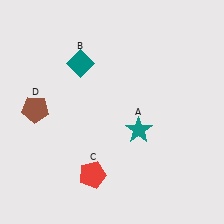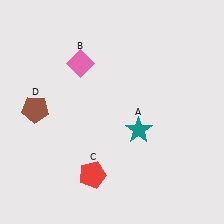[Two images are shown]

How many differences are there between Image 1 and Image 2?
There is 1 difference between the two images.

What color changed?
The diamond (B) changed from teal in Image 1 to pink in Image 2.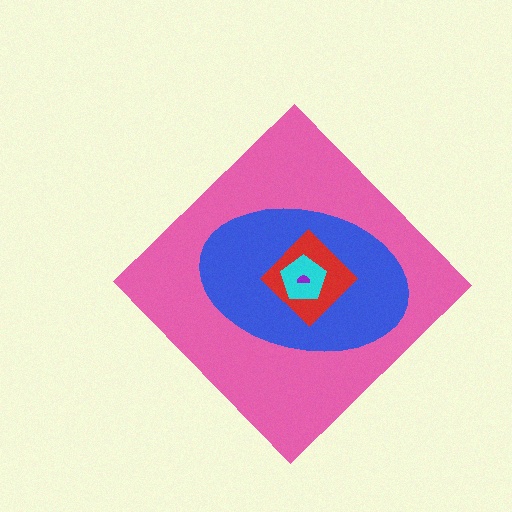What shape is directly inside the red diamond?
The cyan pentagon.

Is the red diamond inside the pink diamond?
Yes.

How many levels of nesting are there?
5.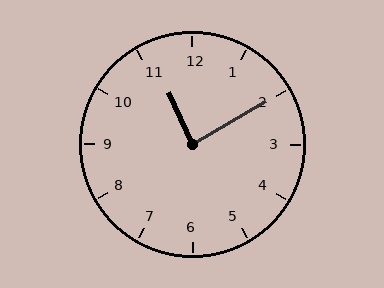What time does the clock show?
11:10.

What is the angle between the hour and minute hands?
Approximately 85 degrees.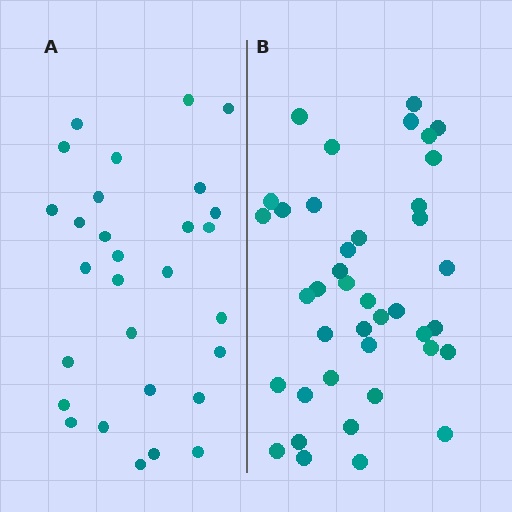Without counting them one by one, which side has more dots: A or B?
Region B (the right region) has more dots.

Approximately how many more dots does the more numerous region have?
Region B has roughly 12 or so more dots than region A.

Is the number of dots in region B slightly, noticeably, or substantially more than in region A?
Region B has noticeably more, but not dramatically so. The ratio is roughly 1.4 to 1.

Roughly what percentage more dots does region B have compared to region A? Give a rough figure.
About 40% more.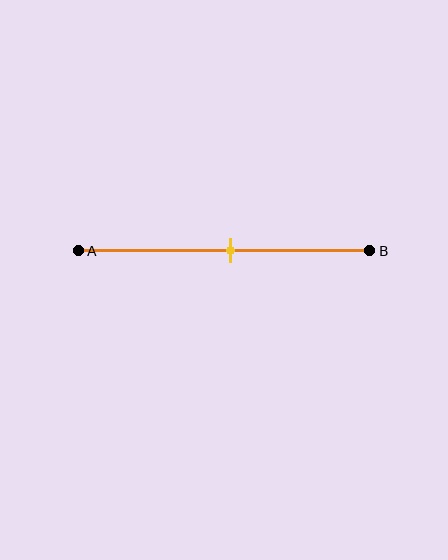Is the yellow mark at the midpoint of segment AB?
Yes, the mark is approximately at the midpoint.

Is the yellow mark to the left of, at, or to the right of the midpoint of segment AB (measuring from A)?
The yellow mark is approximately at the midpoint of segment AB.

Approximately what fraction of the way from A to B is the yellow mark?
The yellow mark is approximately 50% of the way from A to B.